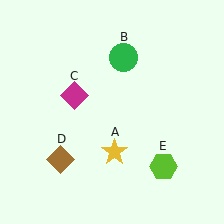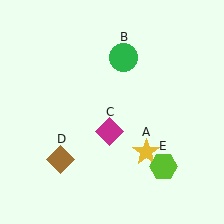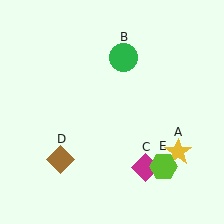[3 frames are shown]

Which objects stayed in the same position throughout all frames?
Green circle (object B) and brown diamond (object D) and lime hexagon (object E) remained stationary.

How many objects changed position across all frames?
2 objects changed position: yellow star (object A), magenta diamond (object C).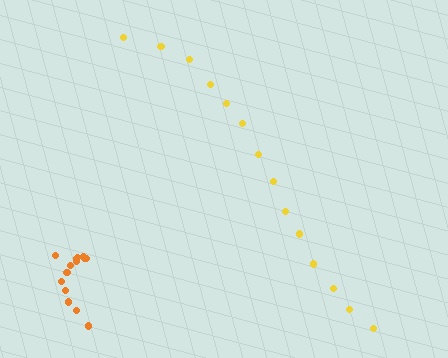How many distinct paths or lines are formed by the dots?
There are 2 distinct paths.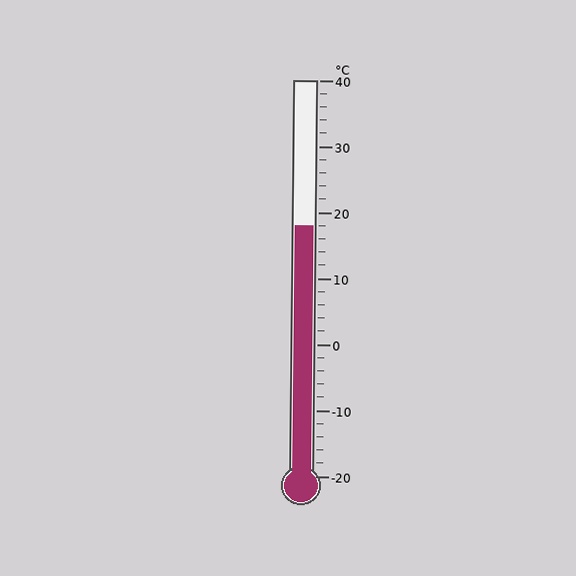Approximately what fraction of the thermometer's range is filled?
The thermometer is filled to approximately 65% of its range.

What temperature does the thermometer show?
The thermometer shows approximately 18°C.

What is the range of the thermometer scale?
The thermometer scale ranges from -20°C to 40°C.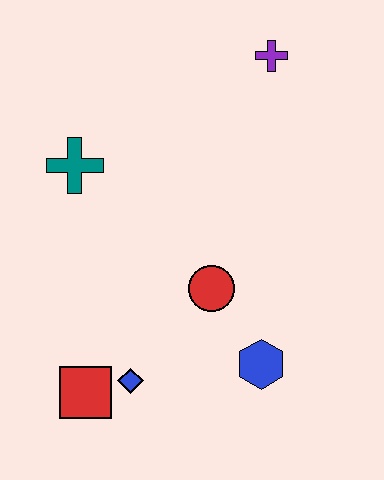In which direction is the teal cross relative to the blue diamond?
The teal cross is above the blue diamond.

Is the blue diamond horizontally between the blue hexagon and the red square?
Yes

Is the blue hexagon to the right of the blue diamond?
Yes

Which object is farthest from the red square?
The purple cross is farthest from the red square.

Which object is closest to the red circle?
The blue hexagon is closest to the red circle.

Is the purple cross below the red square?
No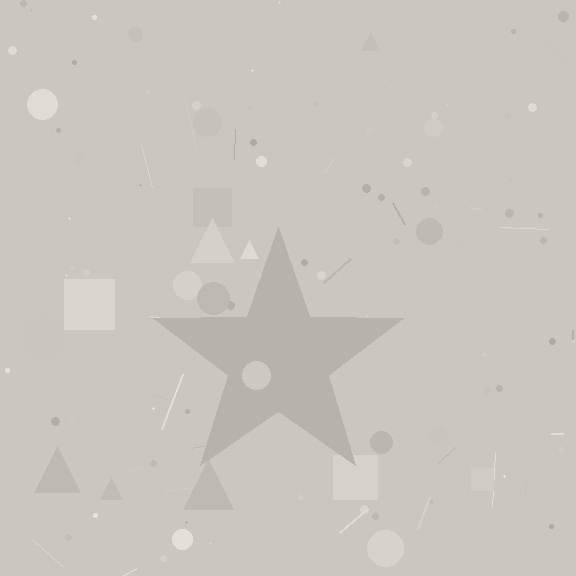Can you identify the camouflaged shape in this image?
The camouflaged shape is a star.